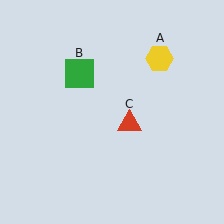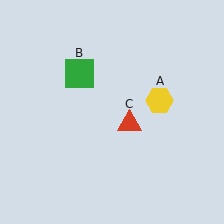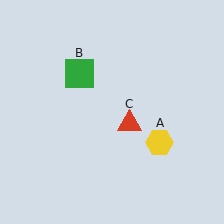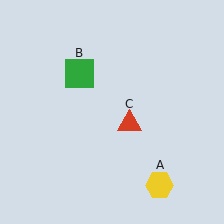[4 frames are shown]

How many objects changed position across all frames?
1 object changed position: yellow hexagon (object A).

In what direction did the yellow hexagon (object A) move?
The yellow hexagon (object A) moved down.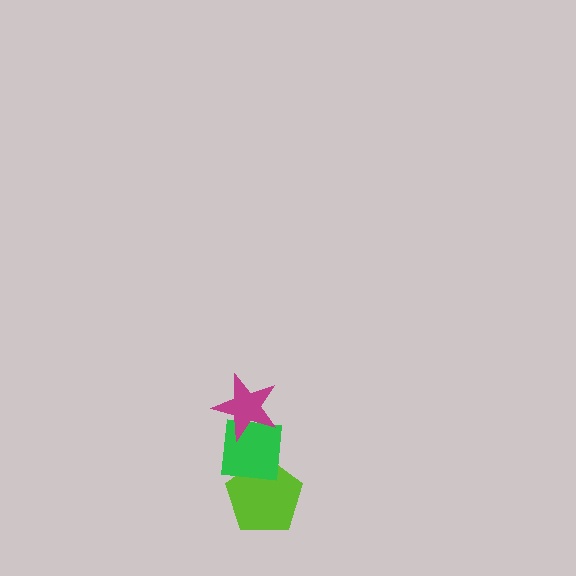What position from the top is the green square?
The green square is 2nd from the top.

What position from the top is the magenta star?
The magenta star is 1st from the top.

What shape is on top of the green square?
The magenta star is on top of the green square.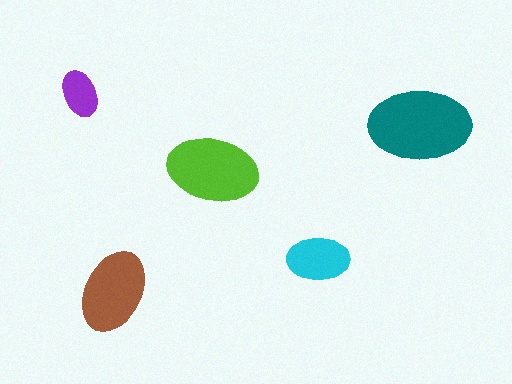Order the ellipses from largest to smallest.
the teal one, the lime one, the brown one, the cyan one, the purple one.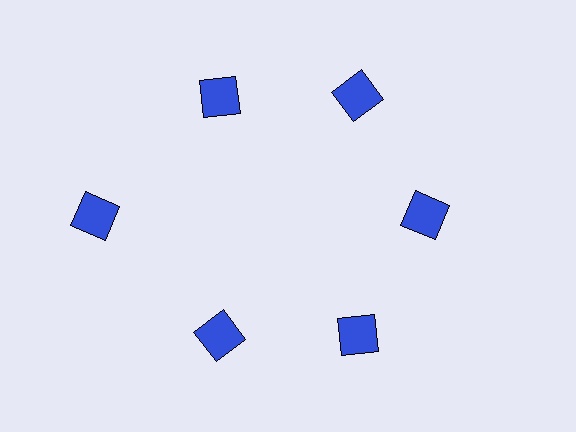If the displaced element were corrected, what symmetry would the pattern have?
It would have 6-fold rotational symmetry — the pattern would map onto itself every 60 degrees.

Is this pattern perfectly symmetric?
No. The 6 blue squares are arranged in a ring, but one element near the 9 o'clock position is pushed outward from the center, breaking the 6-fold rotational symmetry.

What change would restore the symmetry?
The symmetry would be restored by moving it inward, back onto the ring so that all 6 squares sit at equal angles and equal distance from the center.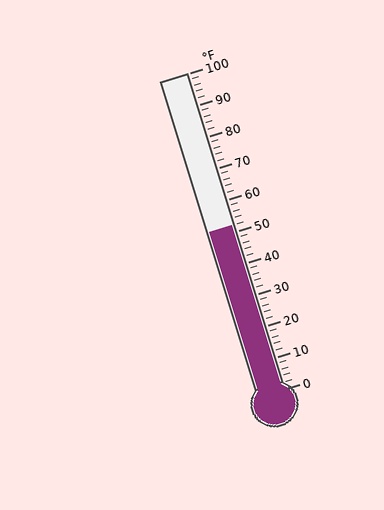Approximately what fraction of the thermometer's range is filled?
The thermometer is filled to approximately 50% of its range.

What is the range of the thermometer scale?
The thermometer scale ranges from 0°F to 100°F.